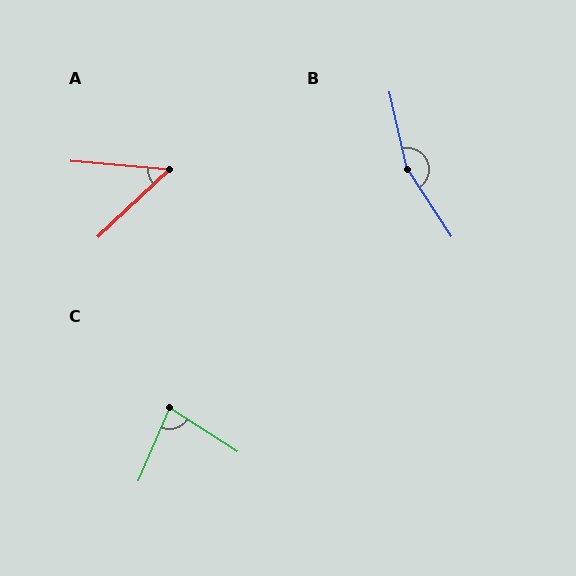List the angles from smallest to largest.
A (48°), C (81°), B (159°).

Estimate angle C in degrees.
Approximately 81 degrees.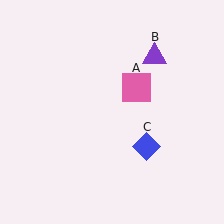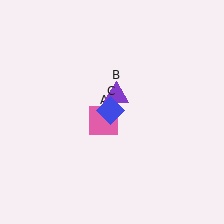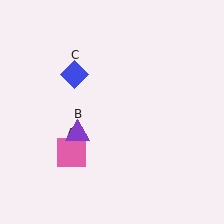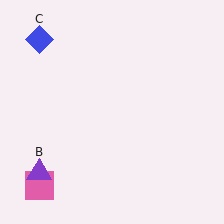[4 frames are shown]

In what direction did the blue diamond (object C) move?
The blue diamond (object C) moved up and to the left.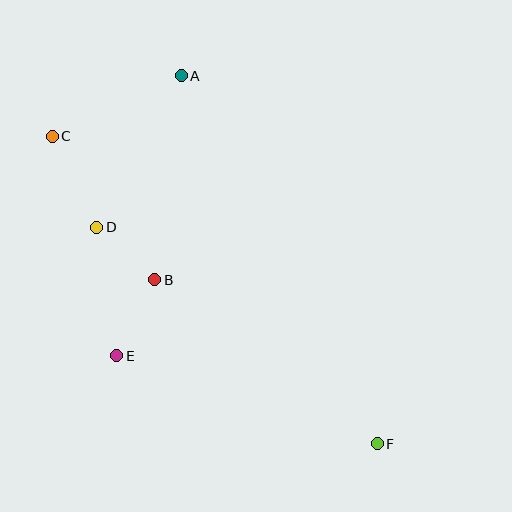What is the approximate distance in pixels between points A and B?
The distance between A and B is approximately 206 pixels.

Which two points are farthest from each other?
Points C and F are farthest from each other.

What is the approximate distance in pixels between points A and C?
The distance between A and C is approximately 143 pixels.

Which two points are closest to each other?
Points B and D are closest to each other.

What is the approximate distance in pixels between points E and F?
The distance between E and F is approximately 275 pixels.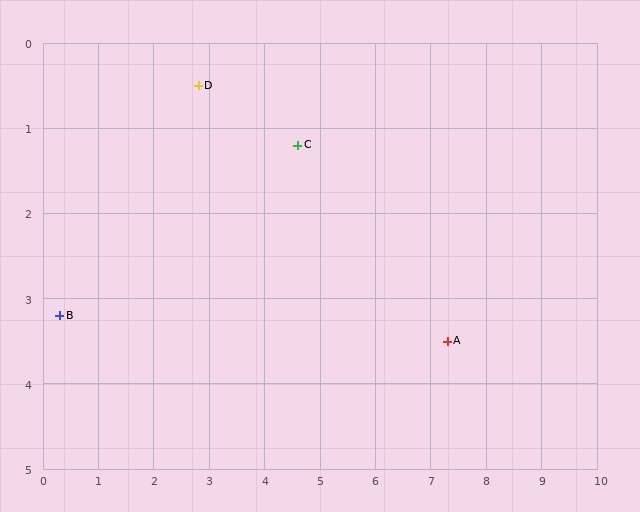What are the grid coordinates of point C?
Point C is at approximately (4.6, 1.2).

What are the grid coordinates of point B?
Point B is at approximately (0.3, 3.2).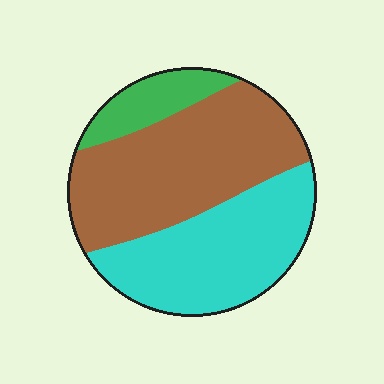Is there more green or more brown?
Brown.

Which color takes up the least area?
Green, at roughly 10%.